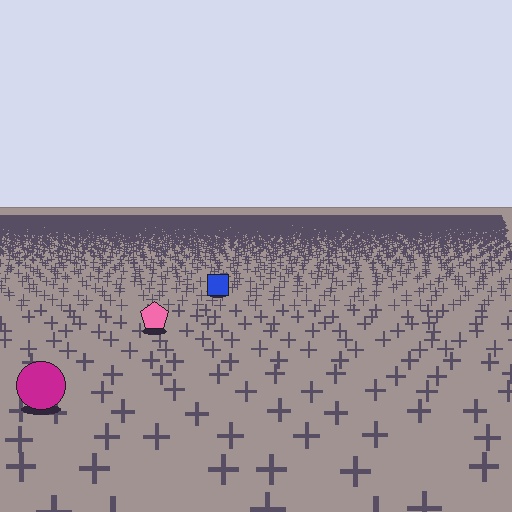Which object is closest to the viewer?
The magenta circle is closest. The texture marks near it are larger and more spread out.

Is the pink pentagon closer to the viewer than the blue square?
Yes. The pink pentagon is closer — you can tell from the texture gradient: the ground texture is coarser near it.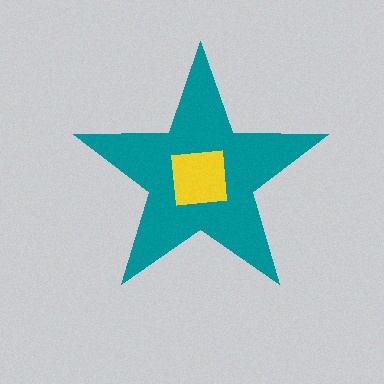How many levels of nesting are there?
2.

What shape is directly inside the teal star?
The yellow square.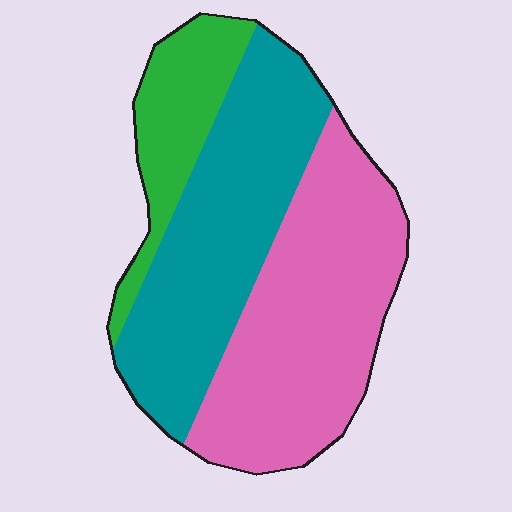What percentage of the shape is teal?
Teal takes up between a third and a half of the shape.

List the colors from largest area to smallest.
From largest to smallest: pink, teal, green.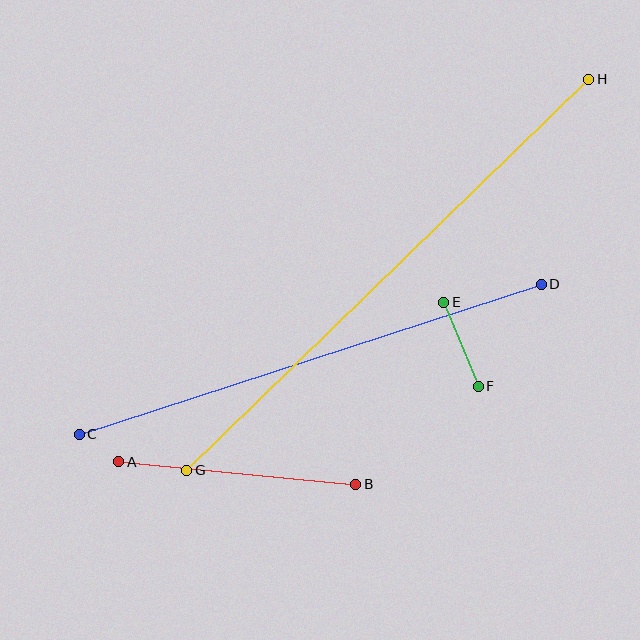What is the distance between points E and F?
The distance is approximately 91 pixels.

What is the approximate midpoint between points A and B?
The midpoint is at approximately (237, 473) pixels.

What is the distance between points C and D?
The distance is approximately 486 pixels.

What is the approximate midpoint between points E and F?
The midpoint is at approximately (461, 344) pixels.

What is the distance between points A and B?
The distance is approximately 238 pixels.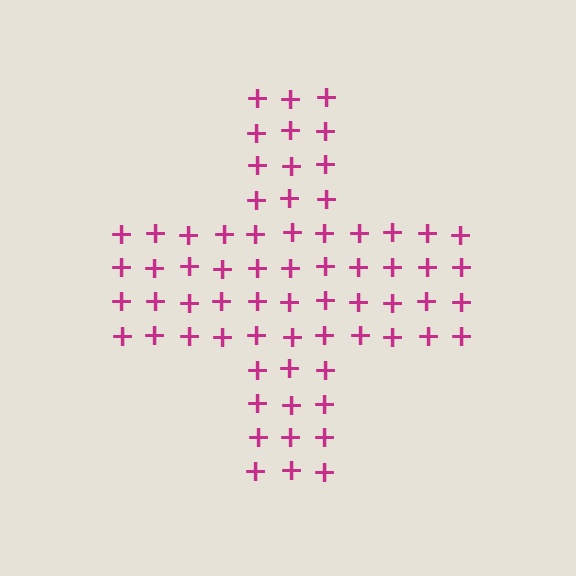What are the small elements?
The small elements are plus signs.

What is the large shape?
The large shape is a cross.